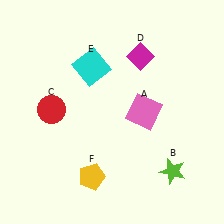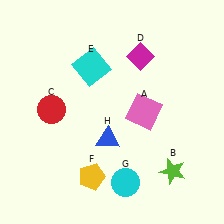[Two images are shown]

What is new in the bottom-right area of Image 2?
A cyan circle (G) was added in the bottom-right area of Image 2.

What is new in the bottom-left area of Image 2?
A blue triangle (H) was added in the bottom-left area of Image 2.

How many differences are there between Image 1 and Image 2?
There are 2 differences between the two images.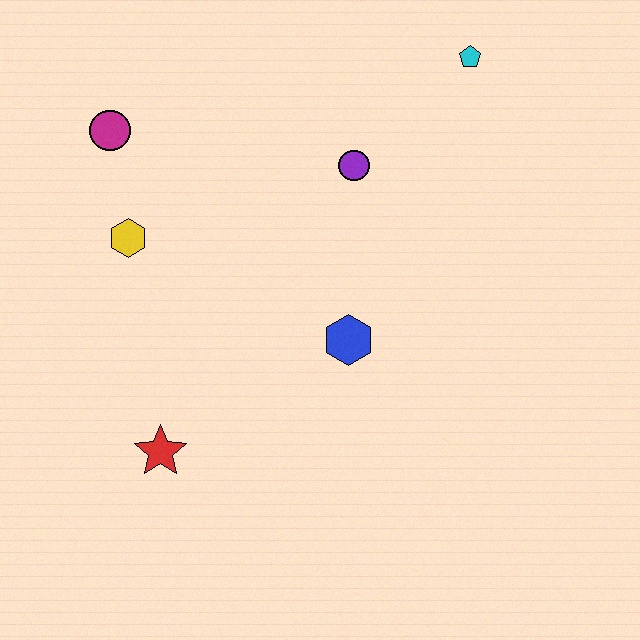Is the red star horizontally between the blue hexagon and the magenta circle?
Yes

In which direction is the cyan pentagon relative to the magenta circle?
The cyan pentagon is to the right of the magenta circle.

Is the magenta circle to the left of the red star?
Yes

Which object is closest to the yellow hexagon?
The magenta circle is closest to the yellow hexagon.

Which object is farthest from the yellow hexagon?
The cyan pentagon is farthest from the yellow hexagon.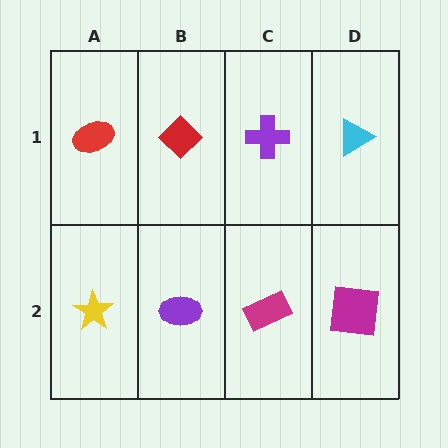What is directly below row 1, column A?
A yellow star.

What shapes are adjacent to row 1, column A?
A yellow star (row 2, column A), a red diamond (row 1, column B).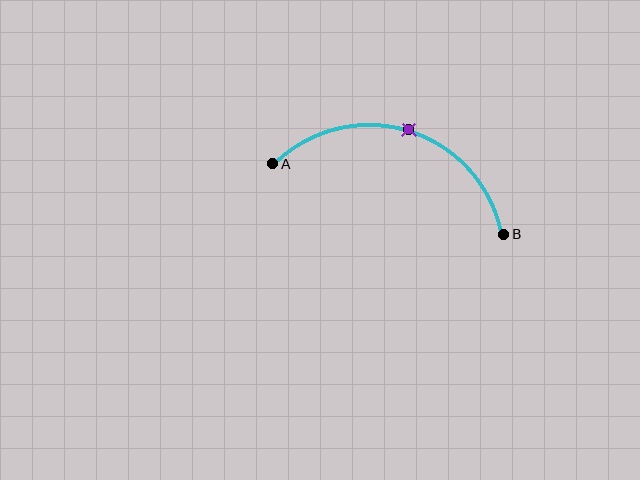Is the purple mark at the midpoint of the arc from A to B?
Yes. The purple mark lies on the arc at equal arc-length from both A and B — it is the arc midpoint.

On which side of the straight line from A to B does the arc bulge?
The arc bulges above the straight line connecting A and B.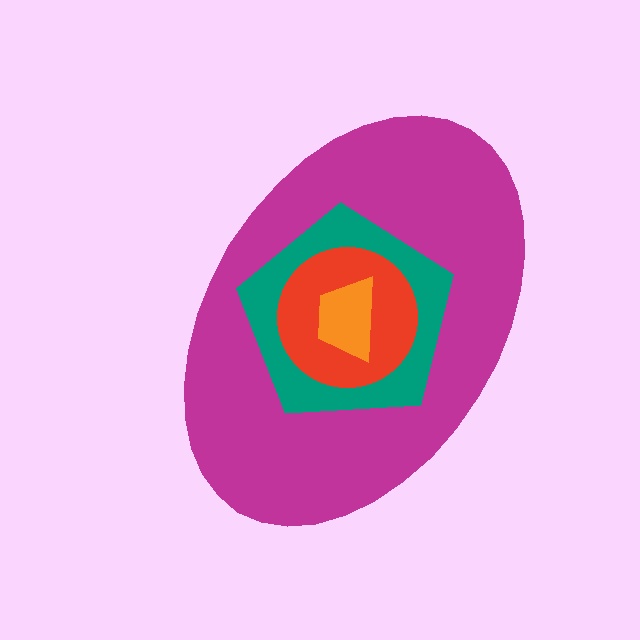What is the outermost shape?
The magenta ellipse.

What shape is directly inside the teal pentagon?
The red circle.